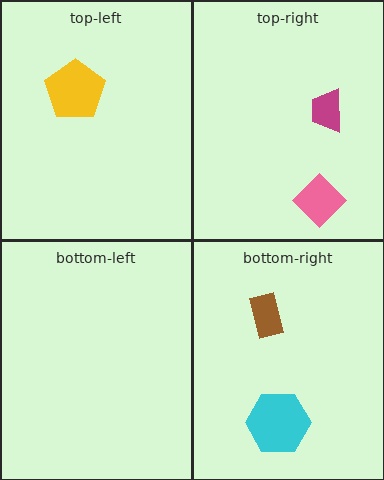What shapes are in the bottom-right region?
The brown rectangle, the cyan hexagon.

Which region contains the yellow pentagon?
The top-left region.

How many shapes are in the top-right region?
2.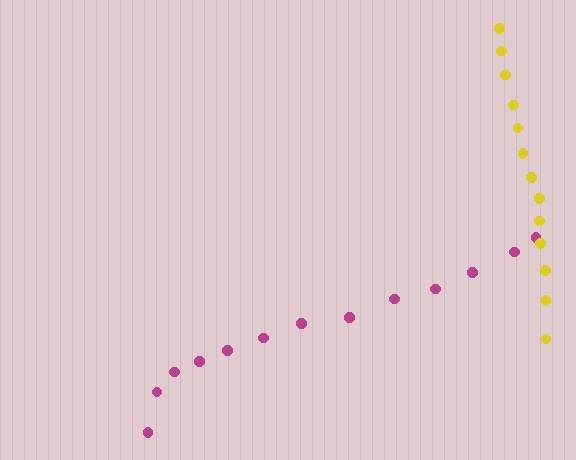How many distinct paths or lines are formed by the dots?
There are 2 distinct paths.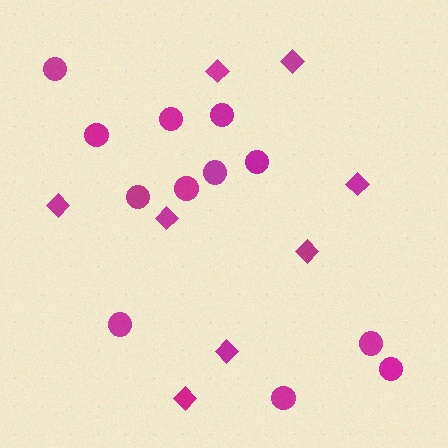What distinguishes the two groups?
There are 2 groups: one group of circles (12) and one group of diamonds (8).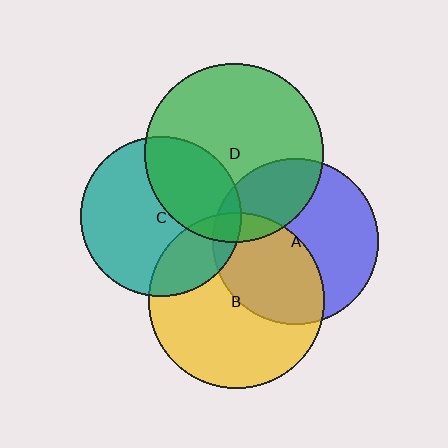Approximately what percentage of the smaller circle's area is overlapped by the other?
Approximately 10%.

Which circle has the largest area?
Circle D (green).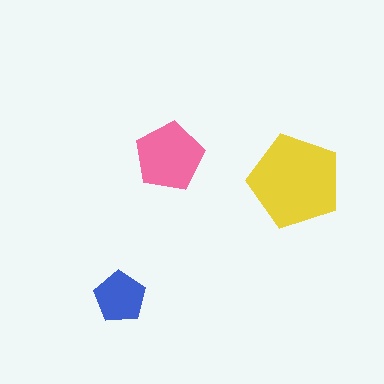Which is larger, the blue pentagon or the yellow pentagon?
The yellow one.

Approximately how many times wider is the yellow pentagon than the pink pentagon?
About 1.5 times wider.